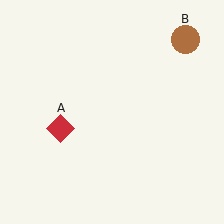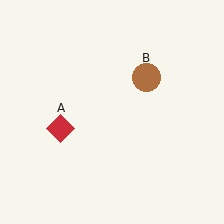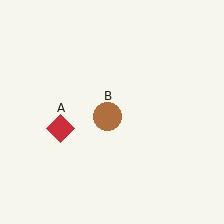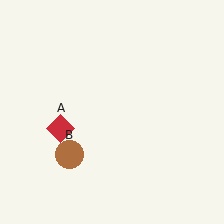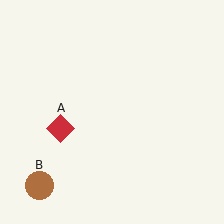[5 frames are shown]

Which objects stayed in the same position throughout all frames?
Red diamond (object A) remained stationary.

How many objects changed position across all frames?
1 object changed position: brown circle (object B).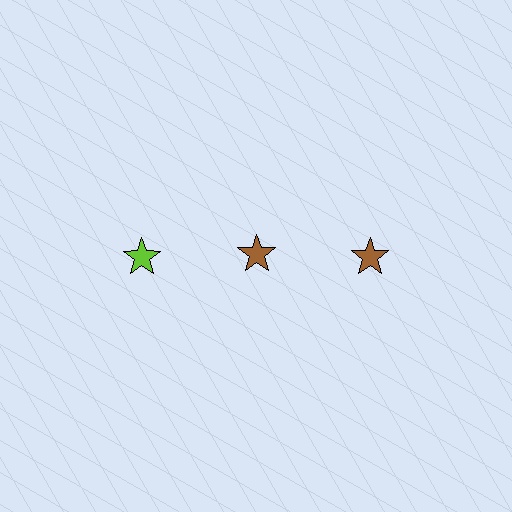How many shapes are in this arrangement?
There are 3 shapes arranged in a grid pattern.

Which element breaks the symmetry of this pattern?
The lime star in the top row, leftmost column breaks the symmetry. All other shapes are brown stars.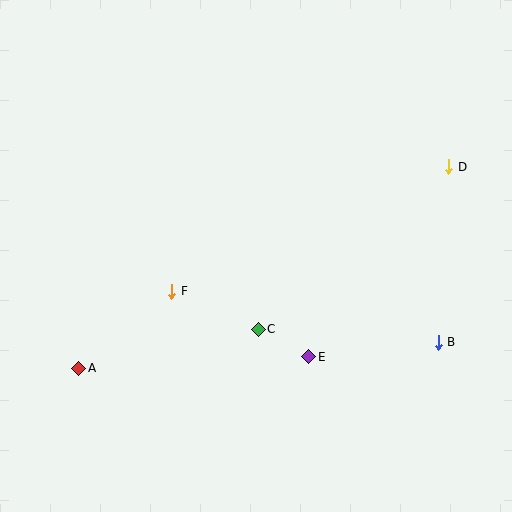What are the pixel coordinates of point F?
Point F is at (172, 291).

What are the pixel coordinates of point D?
Point D is at (449, 167).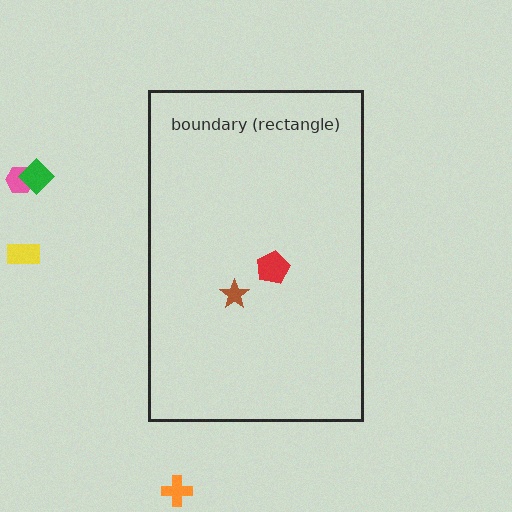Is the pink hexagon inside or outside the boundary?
Outside.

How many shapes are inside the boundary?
2 inside, 4 outside.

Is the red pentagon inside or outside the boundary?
Inside.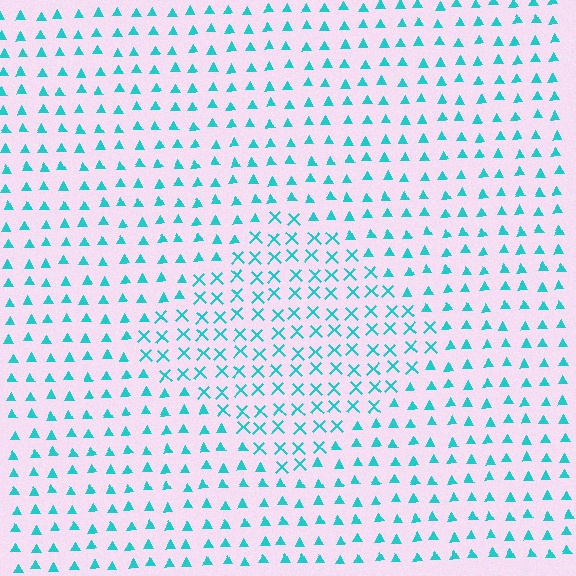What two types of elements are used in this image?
The image uses X marks inside the diamond region and triangles outside it.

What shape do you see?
I see a diamond.